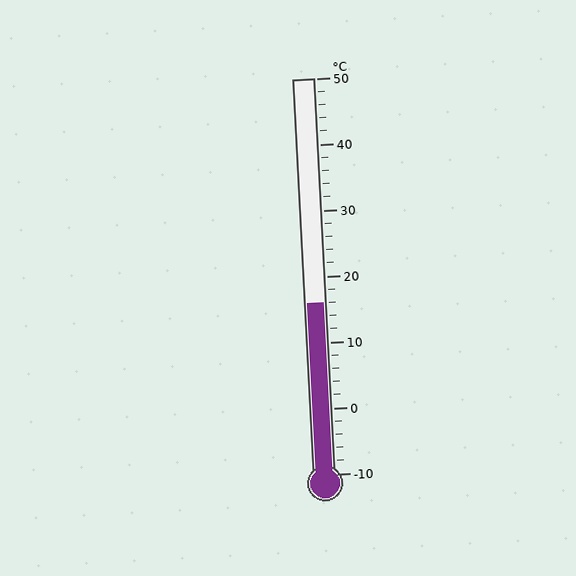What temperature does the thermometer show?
The thermometer shows approximately 16°C.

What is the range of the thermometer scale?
The thermometer scale ranges from -10°C to 50°C.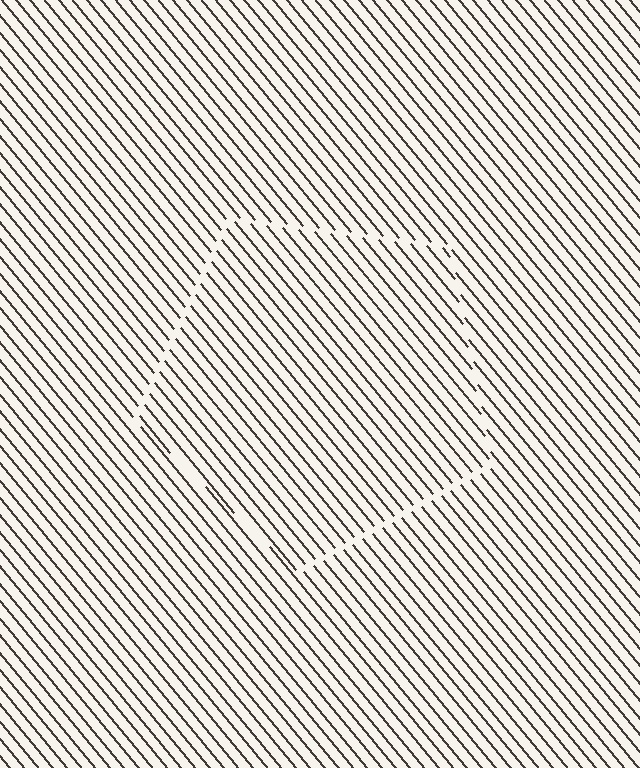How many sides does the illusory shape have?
5 sides — the line-ends trace a pentagon.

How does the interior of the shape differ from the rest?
The interior of the shape contains the same grating, shifted by half a period — the contour is defined by the phase discontinuity where line-ends from the inner and outer gratings abut.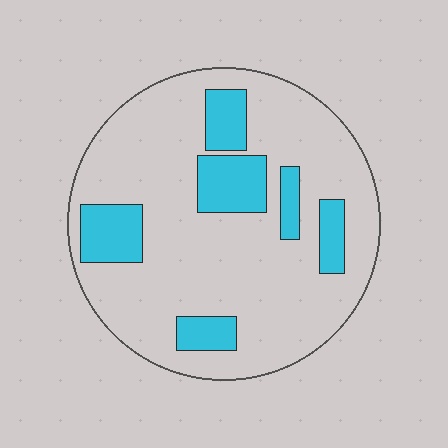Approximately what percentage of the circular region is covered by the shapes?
Approximately 20%.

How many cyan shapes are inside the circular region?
6.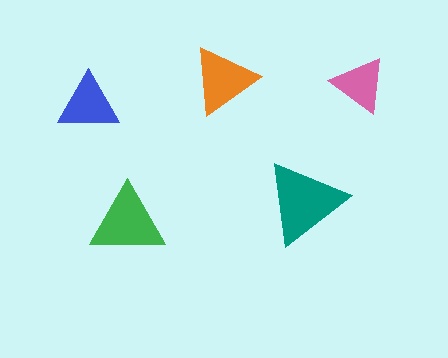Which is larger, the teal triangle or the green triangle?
The teal one.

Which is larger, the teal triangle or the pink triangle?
The teal one.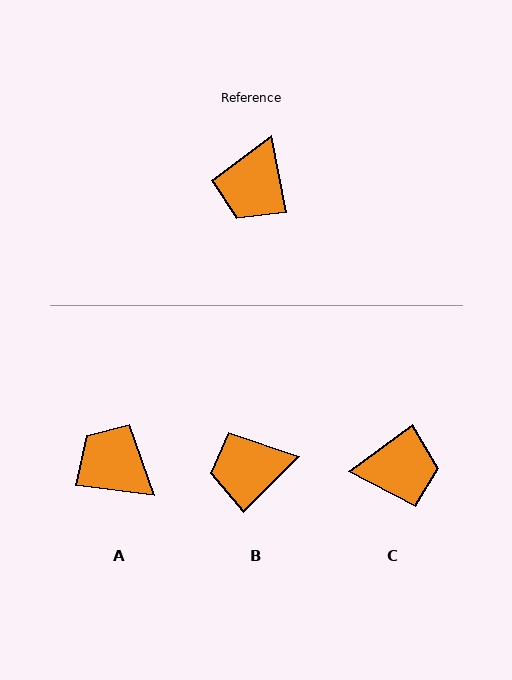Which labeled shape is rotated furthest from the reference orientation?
C, about 115 degrees away.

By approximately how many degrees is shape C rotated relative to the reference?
Approximately 115 degrees counter-clockwise.